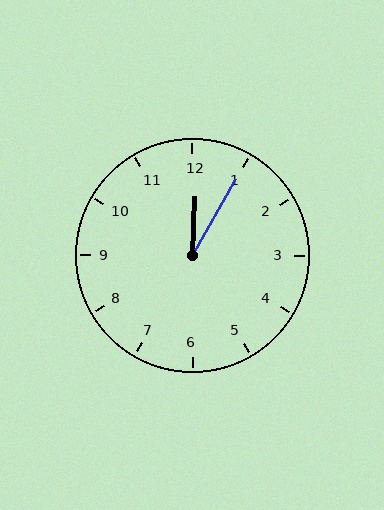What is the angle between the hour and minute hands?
Approximately 28 degrees.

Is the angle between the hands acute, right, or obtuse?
It is acute.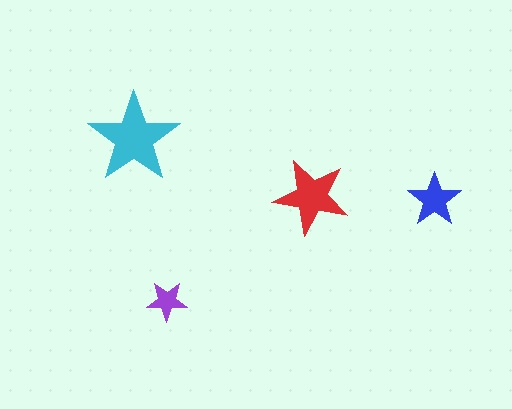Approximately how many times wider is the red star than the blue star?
About 1.5 times wider.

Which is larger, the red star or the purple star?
The red one.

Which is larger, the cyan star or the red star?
The cyan one.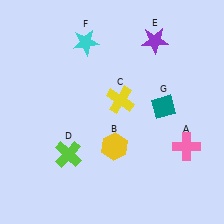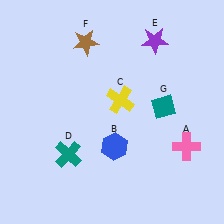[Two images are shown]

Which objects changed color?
B changed from yellow to blue. D changed from lime to teal. F changed from cyan to brown.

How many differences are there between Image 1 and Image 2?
There are 3 differences between the two images.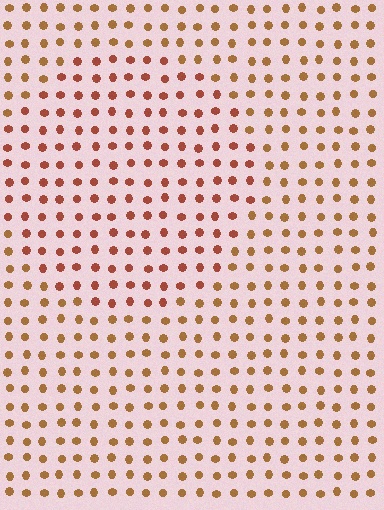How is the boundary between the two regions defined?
The boundary is defined purely by a slight shift in hue (about 24 degrees). Spacing, size, and orientation are identical on both sides.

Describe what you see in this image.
The image is filled with small brown elements in a uniform arrangement. A circle-shaped region is visible where the elements are tinted to a slightly different hue, forming a subtle color boundary.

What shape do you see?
I see a circle.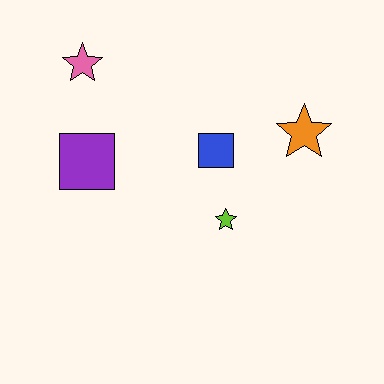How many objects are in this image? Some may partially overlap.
There are 5 objects.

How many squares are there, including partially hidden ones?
There are 2 squares.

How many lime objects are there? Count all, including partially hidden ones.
There is 1 lime object.